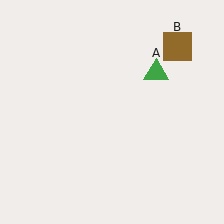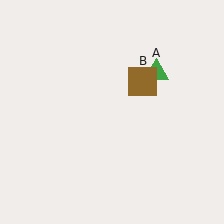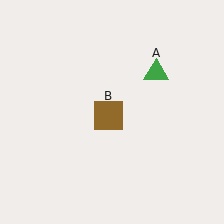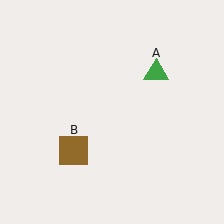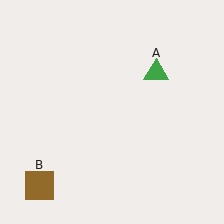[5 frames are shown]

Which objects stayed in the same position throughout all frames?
Green triangle (object A) remained stationary.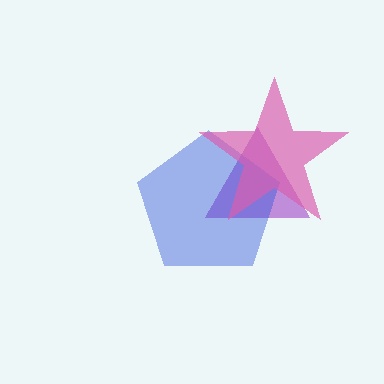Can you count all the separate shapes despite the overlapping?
Yes, there are 3 separate shapes.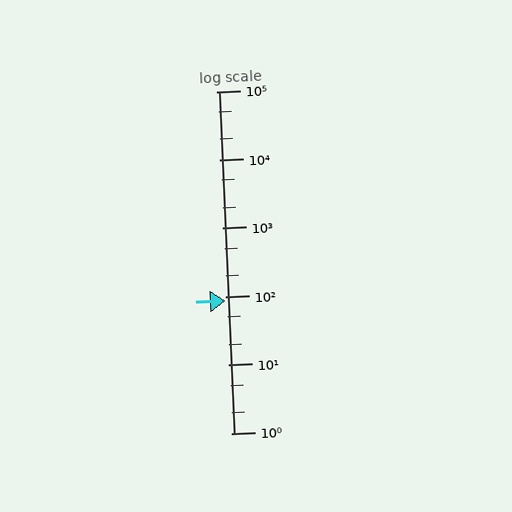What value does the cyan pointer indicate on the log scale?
The pointer indicates approximately 86.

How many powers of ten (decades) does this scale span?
The scale spans 5 decades, from 1 to 100000.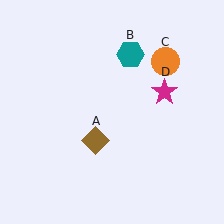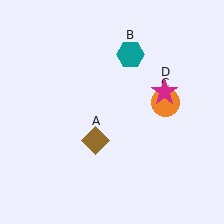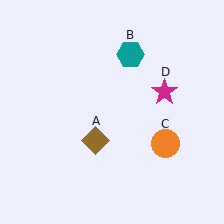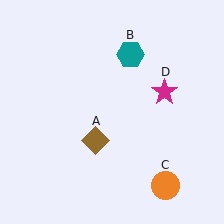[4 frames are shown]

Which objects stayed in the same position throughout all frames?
Brown diamond (object A) and teal hexagon (object B) and magenta star (object D) remained stationary.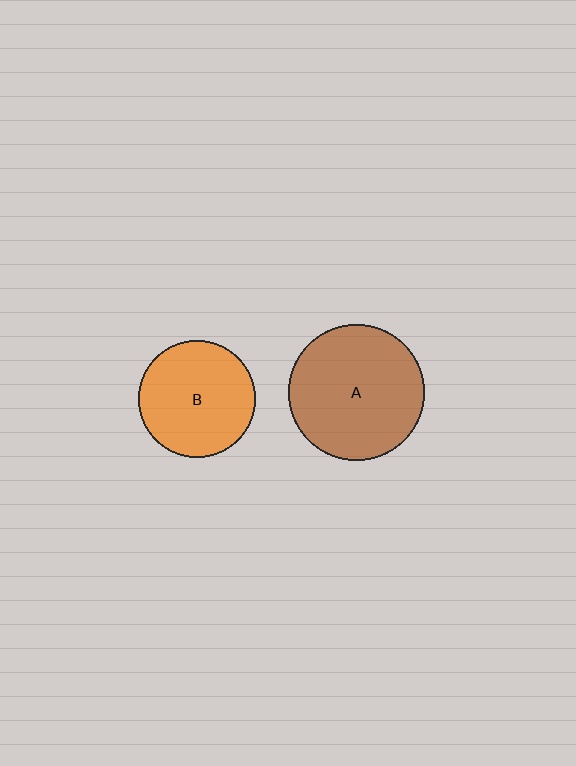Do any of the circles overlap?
No, none of the circles overlap.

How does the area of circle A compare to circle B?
Approximately 1.3 times.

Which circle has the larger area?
Circle A (brown).